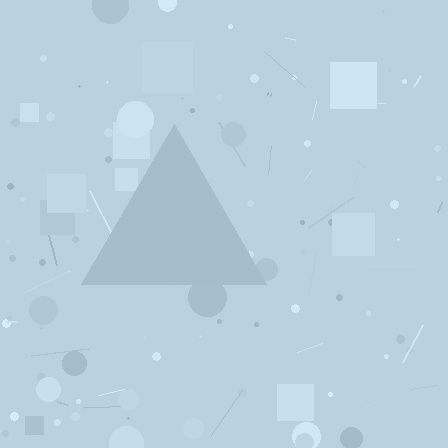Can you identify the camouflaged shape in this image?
The camouflaged shape is a triangle.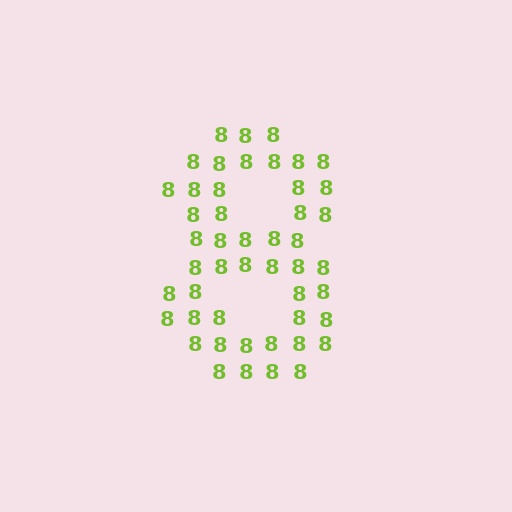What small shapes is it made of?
It is made of small digit 8's.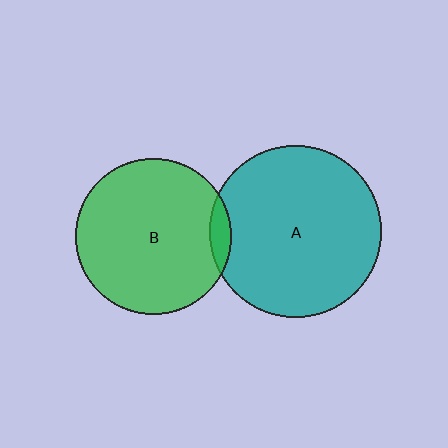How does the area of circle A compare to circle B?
Approximately 1.2 times.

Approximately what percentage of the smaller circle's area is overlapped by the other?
Approximately 5%.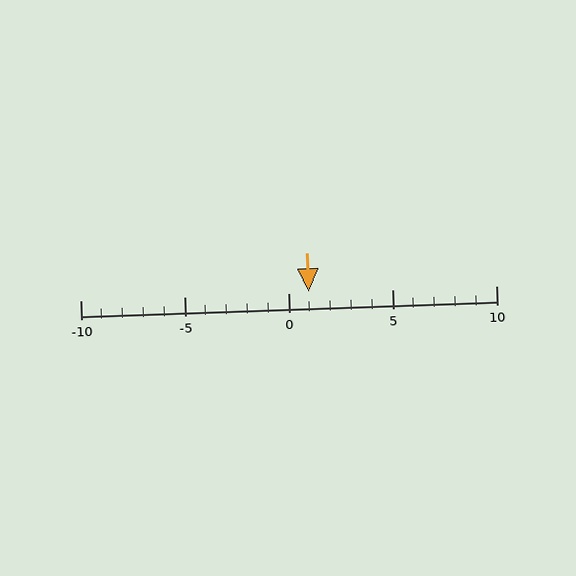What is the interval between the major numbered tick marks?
The major tick marks are spaced 5 units apart.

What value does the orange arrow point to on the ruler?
The orange arrow points to approximately 1.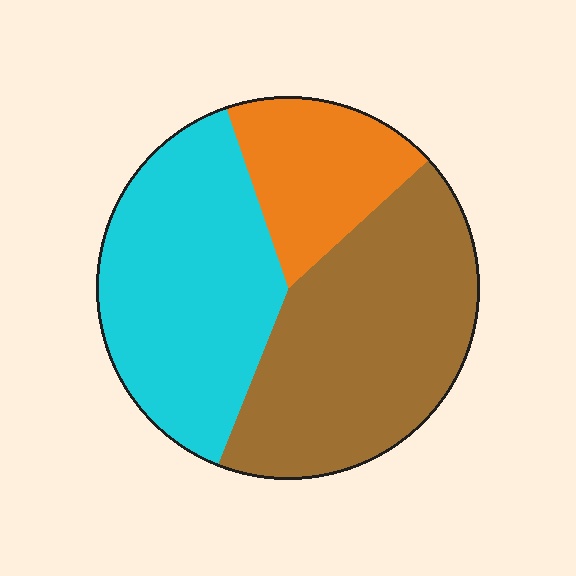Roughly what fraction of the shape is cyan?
Cyan covers roughly 40% of the shape.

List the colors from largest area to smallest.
From largest to smallest: brown, cyan, orange.